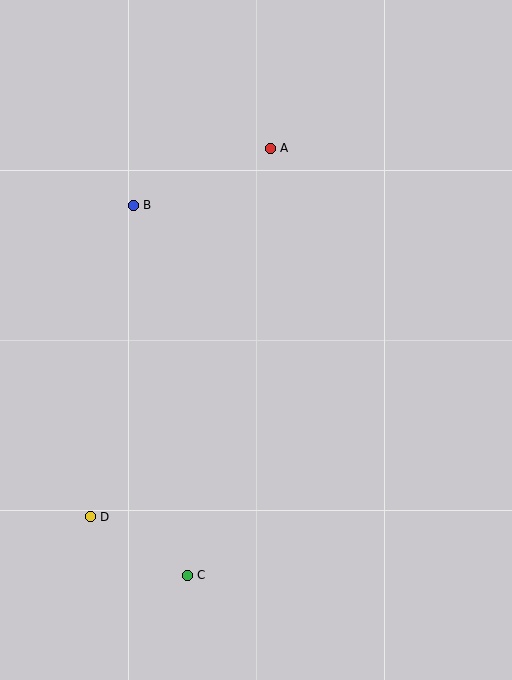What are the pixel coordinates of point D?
Point D is at (90, 517).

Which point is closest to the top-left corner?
Point B is closest to the top-left corner.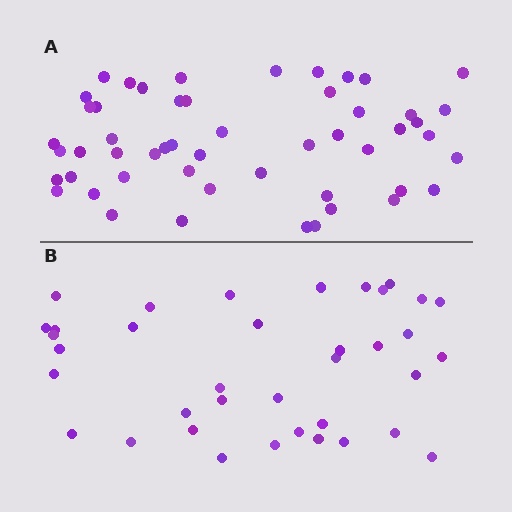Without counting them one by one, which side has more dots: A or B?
Region A (the top region) has more dots.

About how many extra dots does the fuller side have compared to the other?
Region A has approximately 15 more dots than region B.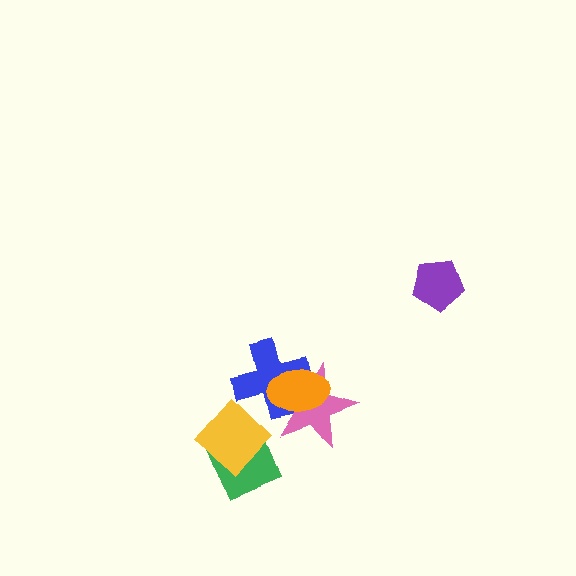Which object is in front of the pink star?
The orange ellipse is in front of the pink star.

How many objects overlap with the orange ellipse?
2 objects overlap with the orange ellipse.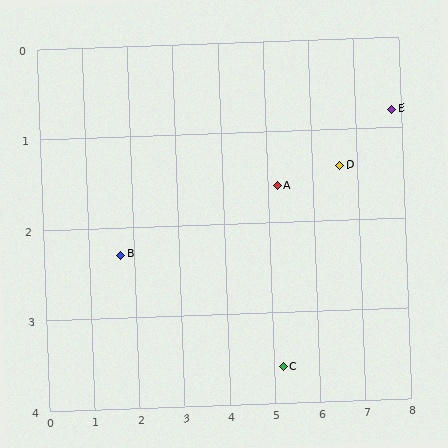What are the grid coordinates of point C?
Point C is at approximately (5.2, 3.6).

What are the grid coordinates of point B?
Point B is at approximately (1.7, 2.3).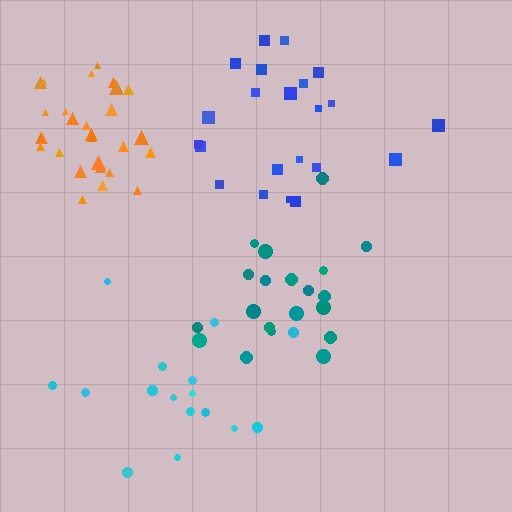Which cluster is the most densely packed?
Orange.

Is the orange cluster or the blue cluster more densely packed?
Orange.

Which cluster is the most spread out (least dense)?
Blue.